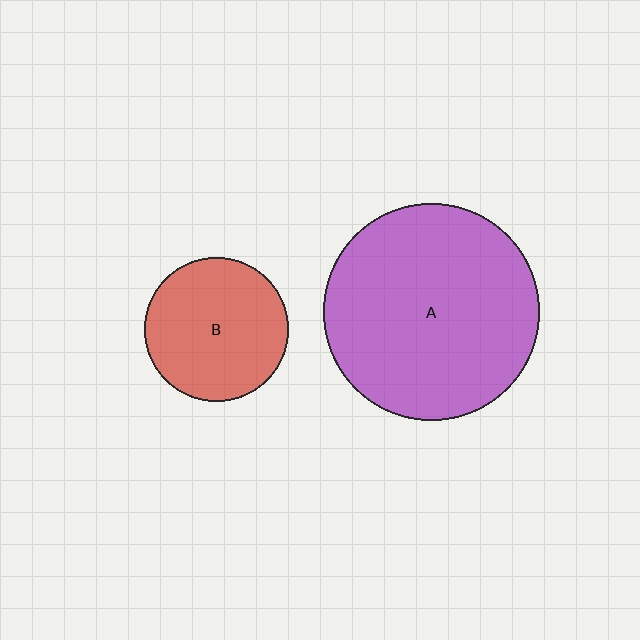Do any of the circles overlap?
No, none of the circles overlap.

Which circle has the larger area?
Circle A (purple).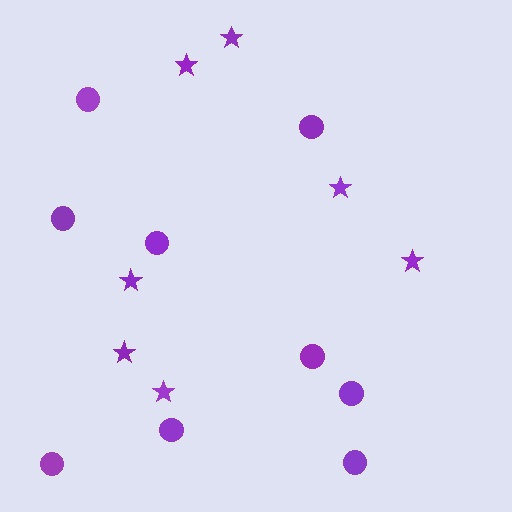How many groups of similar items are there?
There are 2 groups: one group of stars (7) and one group of circles (9).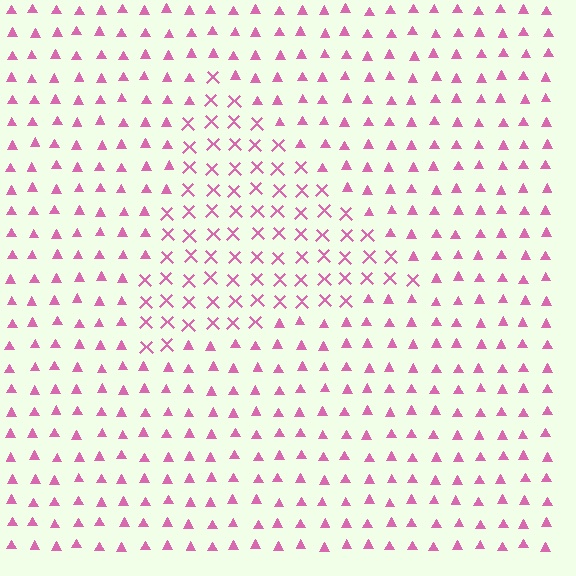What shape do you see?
I see a triangle.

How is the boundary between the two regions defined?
The boundary is defined by a change in element shape: X marks inside vs. triangles outside. All elements share the same color and spacing.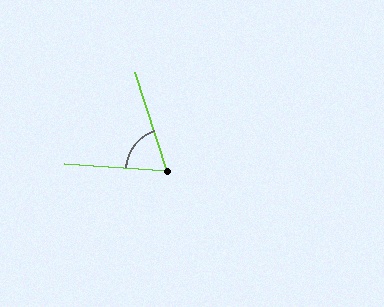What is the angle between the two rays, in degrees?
Approximately 68 degrees.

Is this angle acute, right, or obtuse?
It is acute.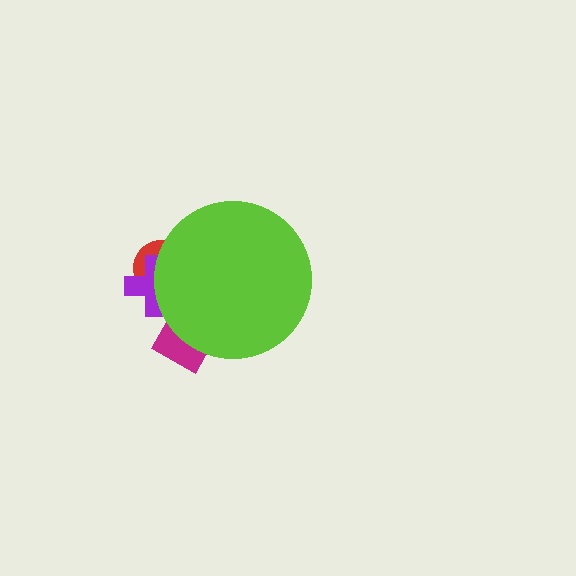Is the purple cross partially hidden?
Yes, the purple cross is partially hidden behind the lime circle.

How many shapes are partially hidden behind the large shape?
3 shapes are partially hidden.